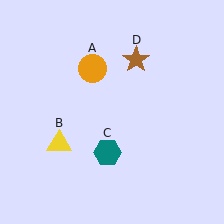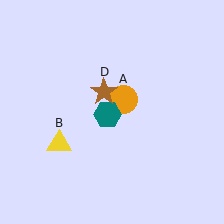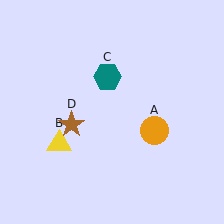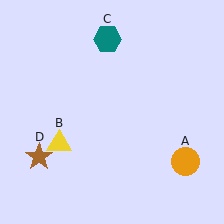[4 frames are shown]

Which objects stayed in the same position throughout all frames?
Yellow triangle (object B) remained stationary.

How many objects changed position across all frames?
3 objects changed position: orange circle (object A), teal hexagon (object C), brown star (object D).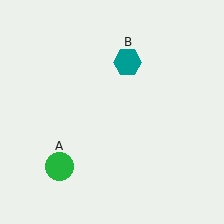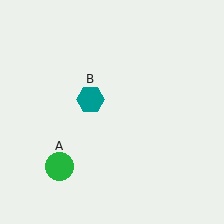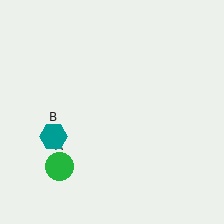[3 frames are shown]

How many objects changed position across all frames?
1 object changed position: teal hexagon (object B).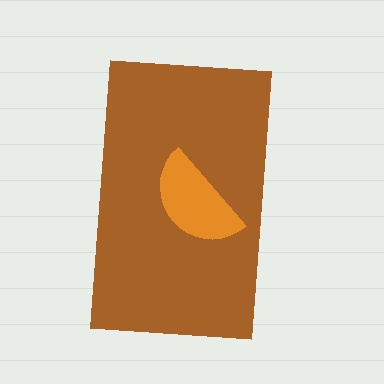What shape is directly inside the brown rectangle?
The orange semicircle.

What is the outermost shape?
The brown rectangle.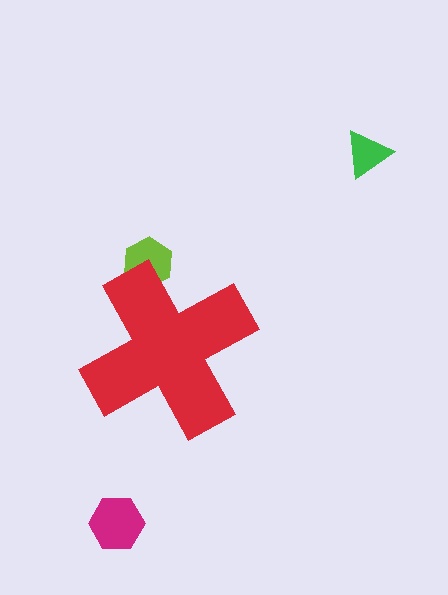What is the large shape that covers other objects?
A red cross.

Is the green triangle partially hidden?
No, the green triangle is fully visible.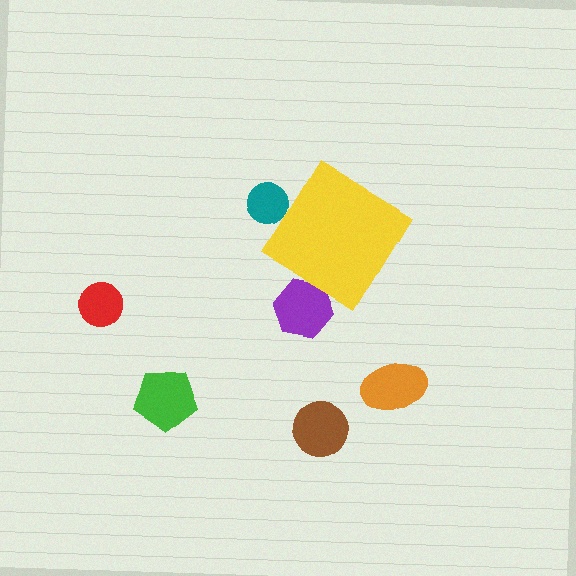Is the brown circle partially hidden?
No, the brown circle is fully visible.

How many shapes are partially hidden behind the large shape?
2 shapes are partially hidden.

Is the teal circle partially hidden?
Yes, the teal circle is partially hidden behind the yellow diamond.